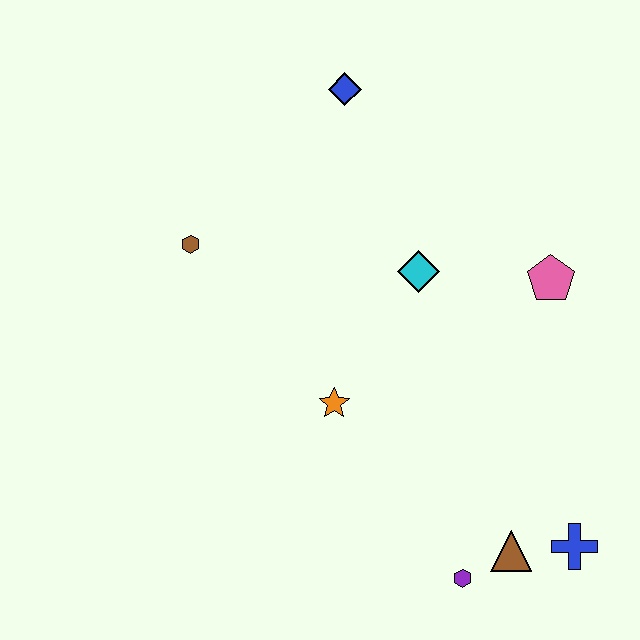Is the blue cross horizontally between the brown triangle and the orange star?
No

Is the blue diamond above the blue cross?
Yes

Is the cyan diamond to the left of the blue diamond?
No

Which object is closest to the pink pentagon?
The cyan diamond is closest to the pink pentagon.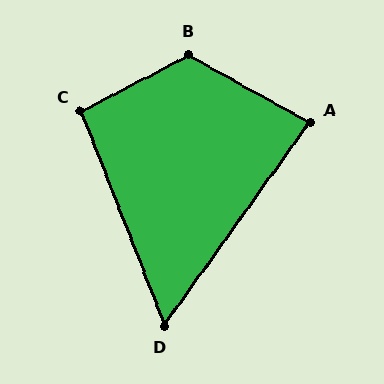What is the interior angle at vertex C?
Approximately 97 degrees (obtuse).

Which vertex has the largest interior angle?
B, at approximately 123 degrees.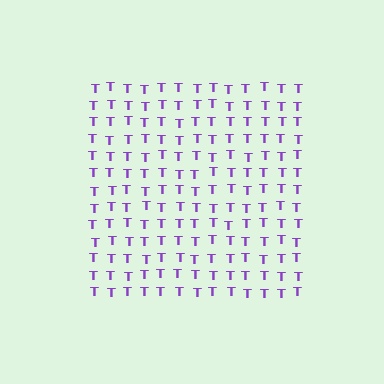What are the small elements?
The small elements are letter T's.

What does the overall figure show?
The overall figure shows a square.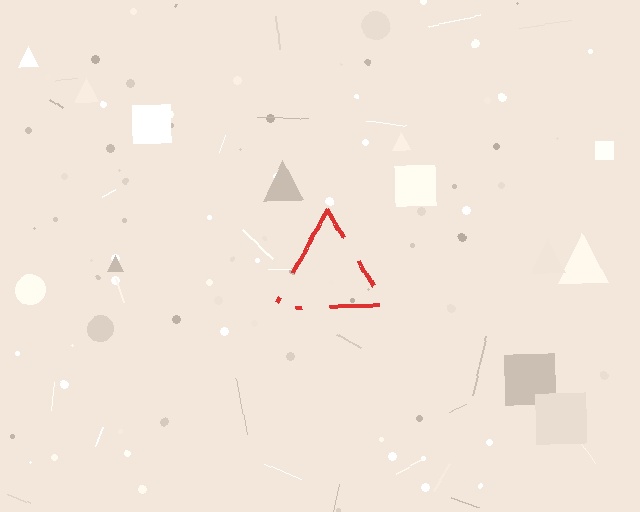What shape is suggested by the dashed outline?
The dashed outline suggests a triangle.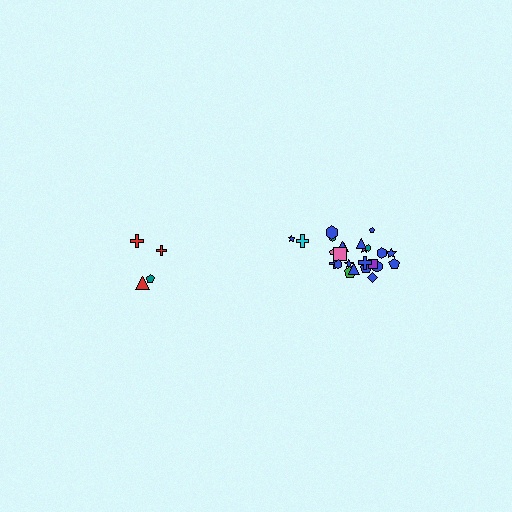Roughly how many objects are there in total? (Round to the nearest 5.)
Roughly 30 objects in total.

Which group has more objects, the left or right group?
The right group.